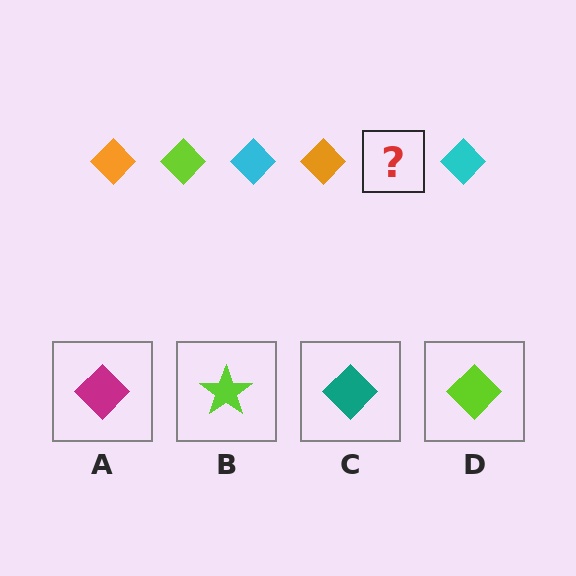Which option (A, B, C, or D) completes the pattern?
D.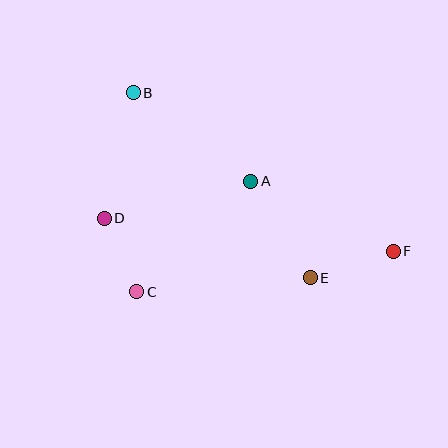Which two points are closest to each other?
Points C and D are closest to each other.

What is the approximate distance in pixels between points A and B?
The distance between A and B is approximately 147 pixels.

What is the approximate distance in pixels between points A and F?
The distance between A and F is approximately 159 pixels.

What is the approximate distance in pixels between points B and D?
The distance between B and D is approximately 129 pixels.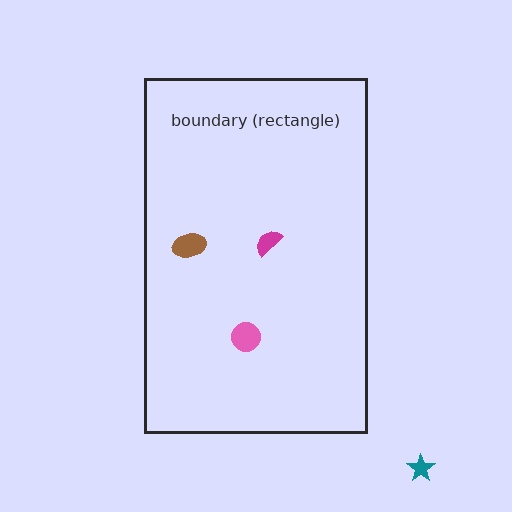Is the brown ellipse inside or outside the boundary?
Inside.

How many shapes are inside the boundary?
3 inside, 1 outside.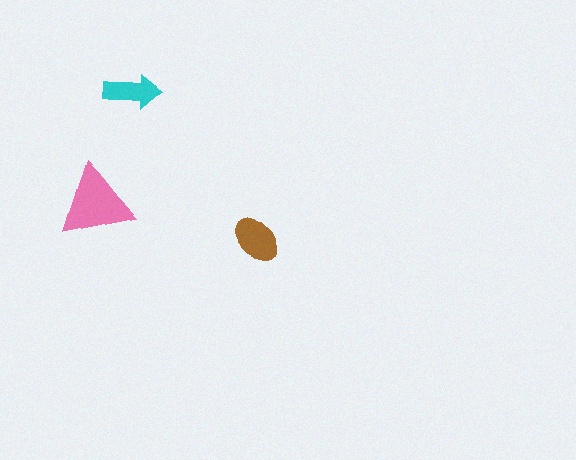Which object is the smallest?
The cyan arrow.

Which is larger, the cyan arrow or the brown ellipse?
The brown ellipse.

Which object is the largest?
The pink triangle.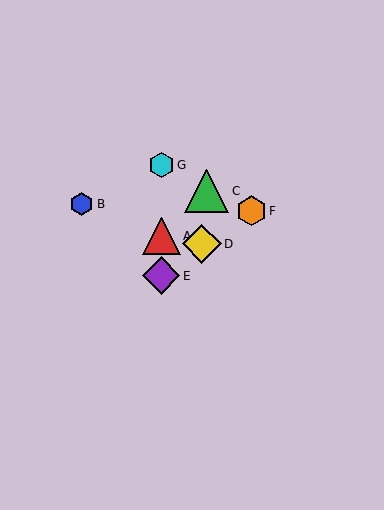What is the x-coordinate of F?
Object F is at x≈251.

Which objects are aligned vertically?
Objects A, E, G are aligned vertically.